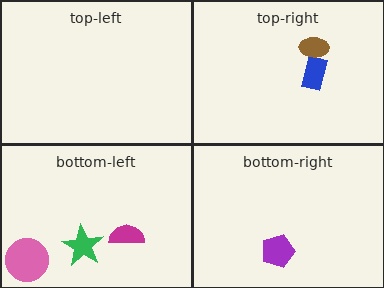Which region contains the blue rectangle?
The top-right region.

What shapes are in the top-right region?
The blue rectangle, the brown ellipse.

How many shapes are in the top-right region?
2.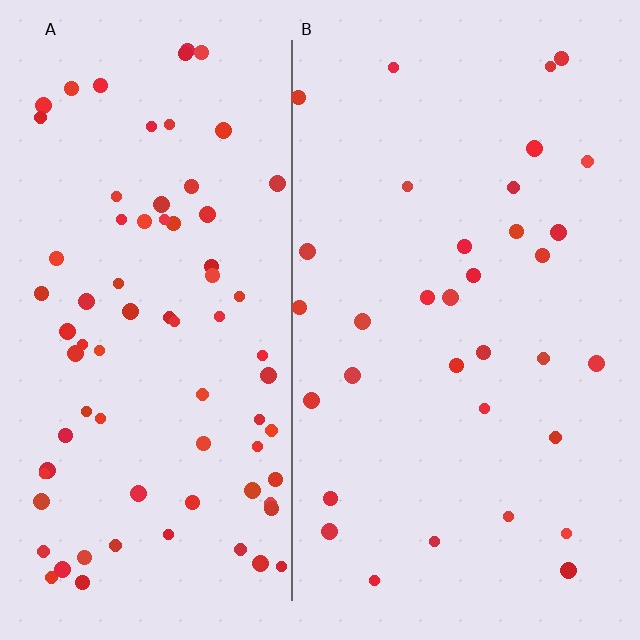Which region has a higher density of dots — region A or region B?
A (the left).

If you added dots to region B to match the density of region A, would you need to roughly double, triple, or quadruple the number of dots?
Approximately double.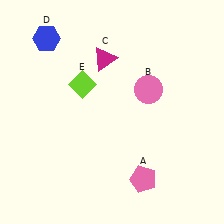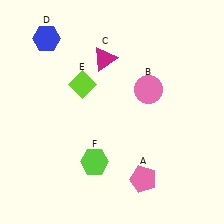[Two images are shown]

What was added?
A lime hexagon (F) was added in Image 2.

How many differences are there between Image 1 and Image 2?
There is 1 difference between the two images.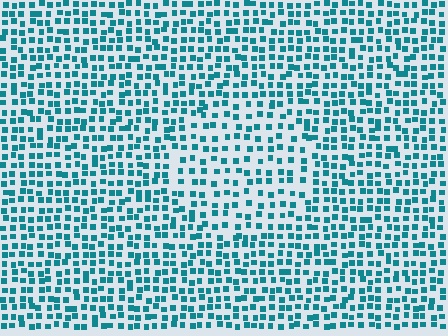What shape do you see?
I see a circle.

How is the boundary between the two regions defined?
The boundary is defined by a change in element density (approximately 1.5x ratio). All elements are the same color, size, and shape.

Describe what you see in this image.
The image contains small teal elements arranged at two different densities. A circle-shaped region is visible where the elements are less densely packed than the surrounding area.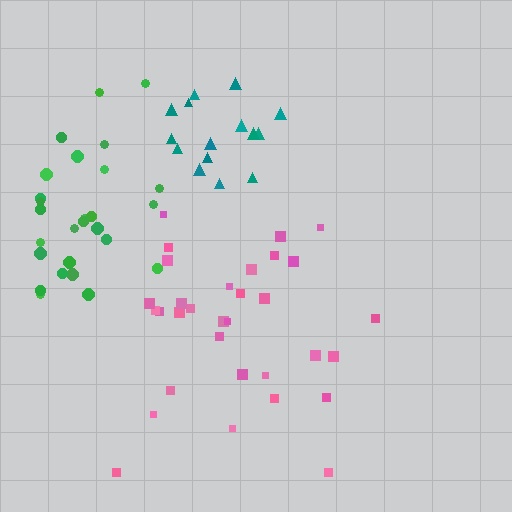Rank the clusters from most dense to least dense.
teal, green, pink.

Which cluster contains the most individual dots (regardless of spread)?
Pink (32).